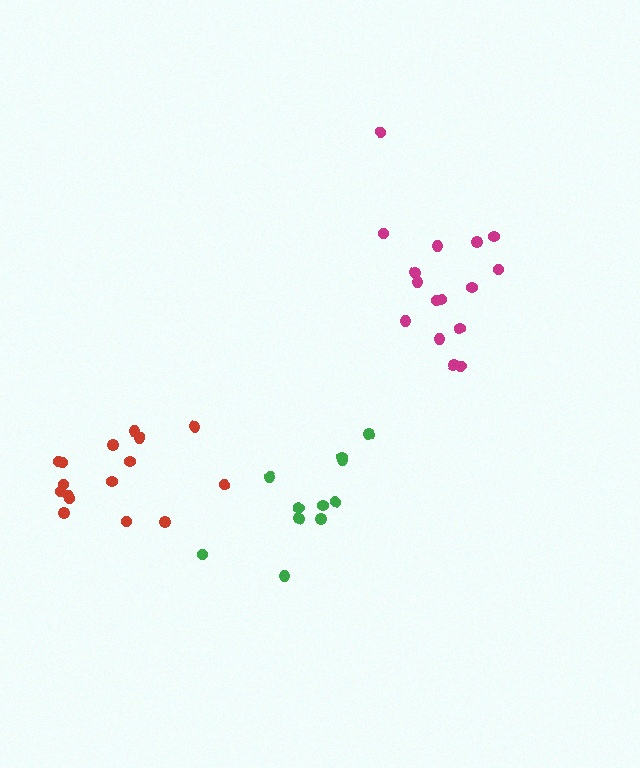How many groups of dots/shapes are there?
There are 3 groups.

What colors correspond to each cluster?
The clusters are colored: green, red, magenta.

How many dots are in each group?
Group 1: 11 dots, Group 2: 16 dots, Group 3: 16 dots (43 total).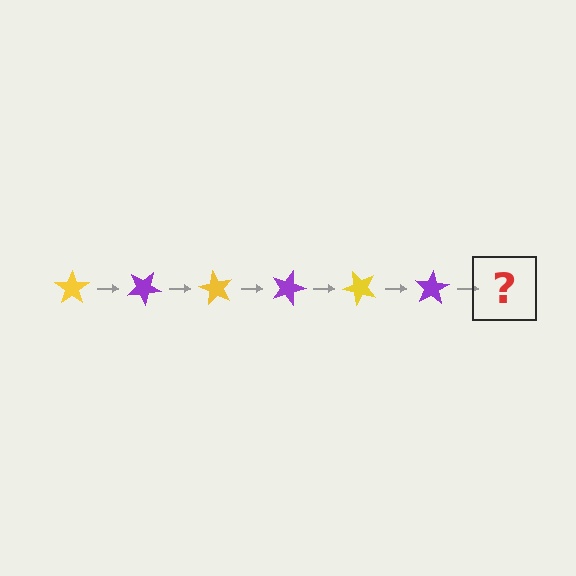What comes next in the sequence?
The next element should be a yellow star, rotated 180 degrees from the start.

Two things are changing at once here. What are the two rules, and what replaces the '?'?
The two rules are that it rotates 30 degrees each step and the color cycles through yellow and purple. The '?' should be a yellow star, rotated 180 degrees from the start.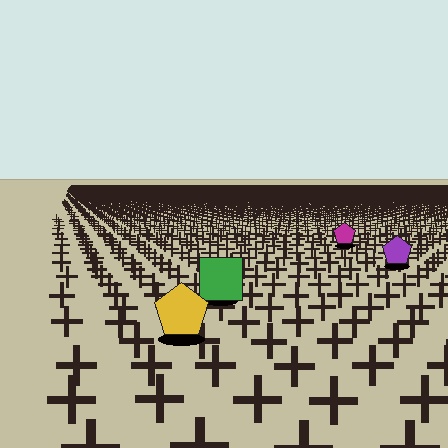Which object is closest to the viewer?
The yellow pentagon is closest. The texture marks near it are larger and more spread out.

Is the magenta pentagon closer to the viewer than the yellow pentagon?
No. The yellow pentagon is closer — you can tell from the texture gradient: the ground texture is coarser near it.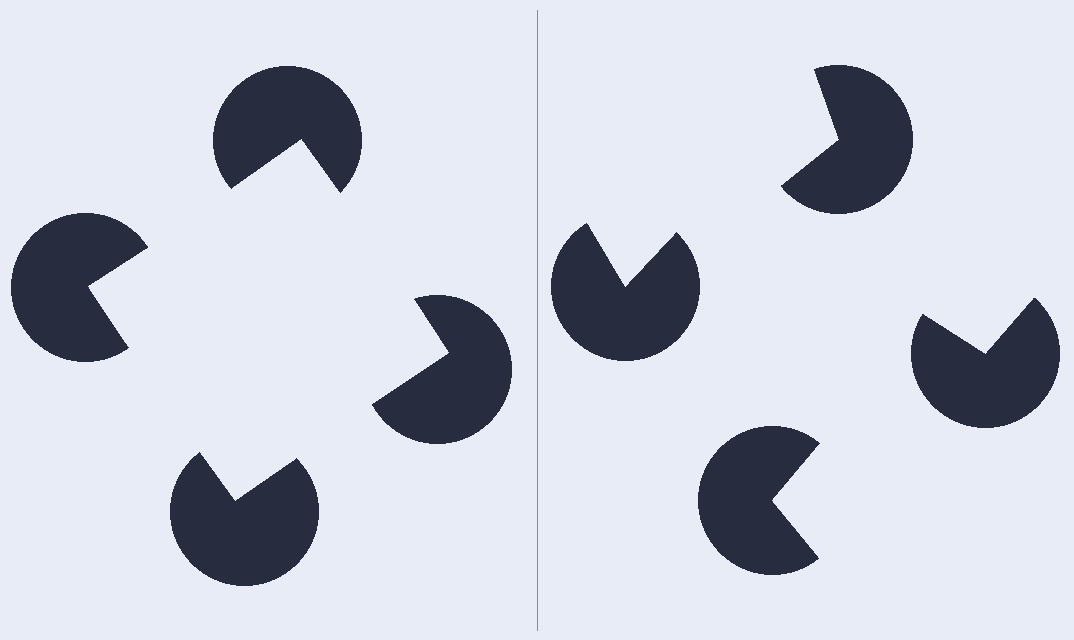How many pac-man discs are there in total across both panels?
8 — 4 on each side.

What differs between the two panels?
The pac-man discs are positioned identically on both sides; only the wedge orientations differ. On the left they align to a square; on the right they are misaligned.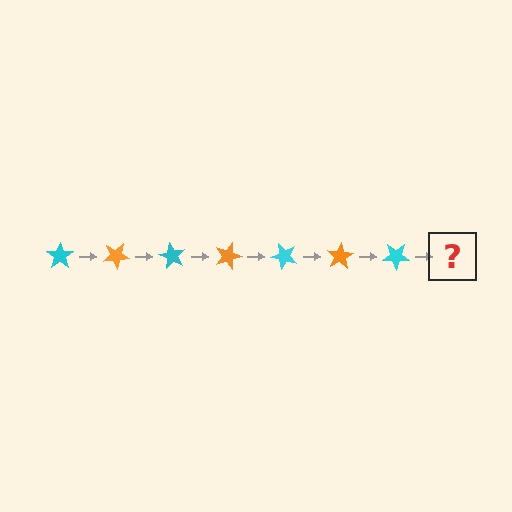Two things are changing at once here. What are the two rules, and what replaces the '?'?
The two rules are that it rotates 30 degrees each step and the color cycles through cyan and orange. The '?' should be an orange star, rotated 210 degrees from the start.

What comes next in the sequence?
The next element should be an orange star, rotated 210 degrees from the start.